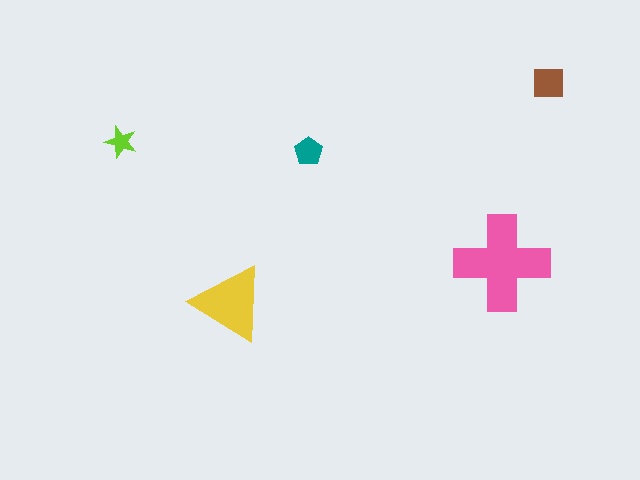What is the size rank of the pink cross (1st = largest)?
1st.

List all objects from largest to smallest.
The pink cross, the yellow triangle, the brown square, the teal pentagon, the lime star.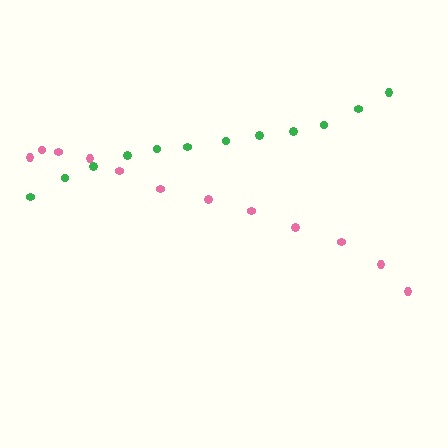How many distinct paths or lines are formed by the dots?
There are 2 distinct paths.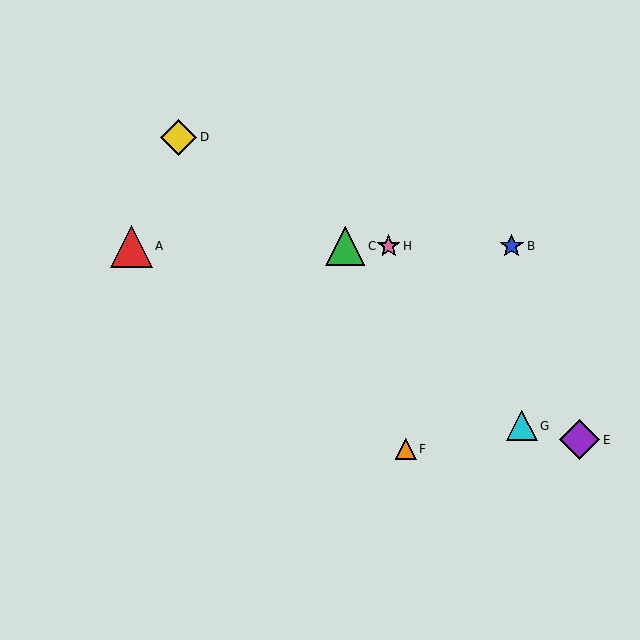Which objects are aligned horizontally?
Objects A, B, C, H are aligned horizontally.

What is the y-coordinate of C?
Object C is at y≈246.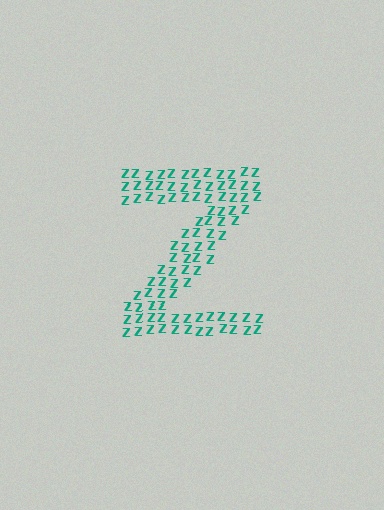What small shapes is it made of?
It is made of small letter Z's.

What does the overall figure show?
The overall figure shows the letter Z.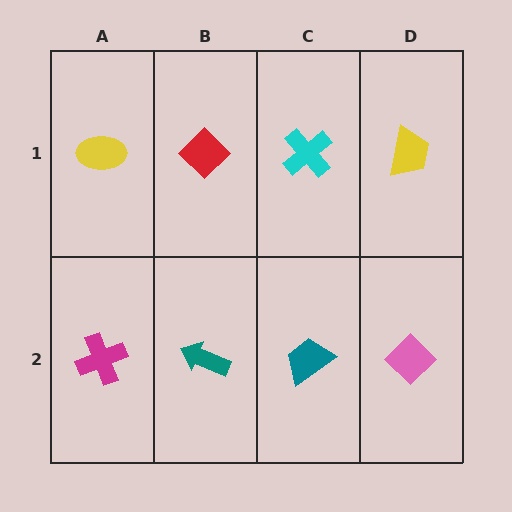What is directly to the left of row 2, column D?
A teal trapezoid.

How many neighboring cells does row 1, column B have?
3.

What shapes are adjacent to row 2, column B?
A red diamond (row 1, column B), a magenta cross (row 2, column A), a teal trapezoid (row 2, column C).